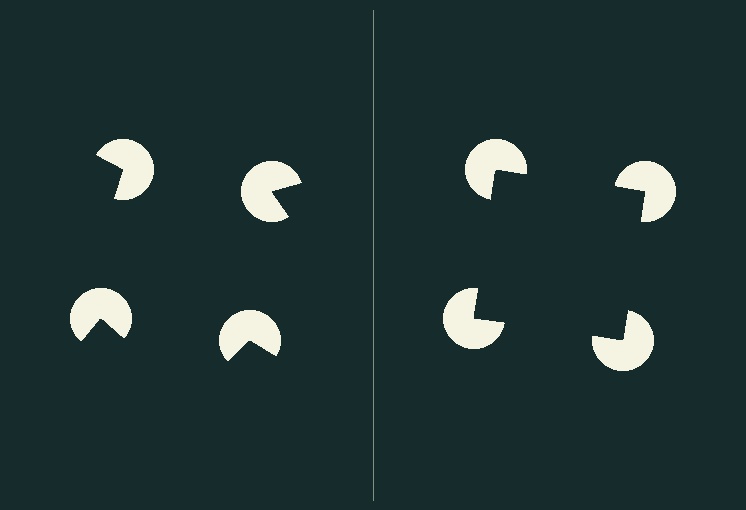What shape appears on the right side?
An illusory square.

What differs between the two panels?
The pac-man discs are positioned identically on both sides; only the wedge orientations differ. On the right they align to a square; on the left they are misaligned.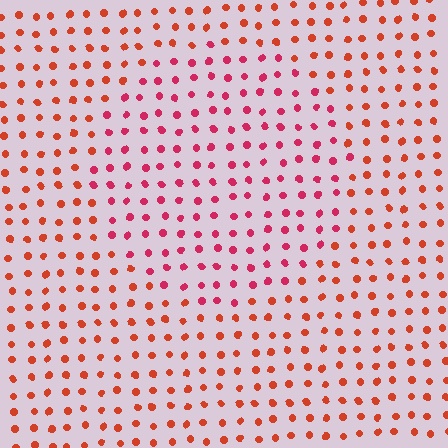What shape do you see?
I see a circle.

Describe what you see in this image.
The image is filled with small red elements in a uniform arrangement. A circle-shaped region is visible where the elements are tinted to a slightly different hue, forming a subtle color boundary.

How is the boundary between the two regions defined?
The boundary is defined purely by a slight shift in hue (about 29 degrees). Spacing, size, and orientation are identical on both sides.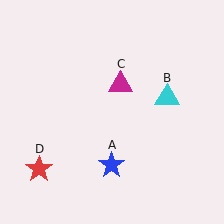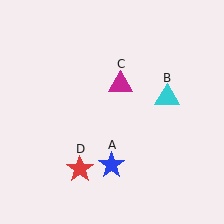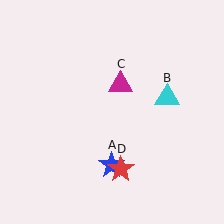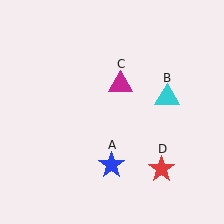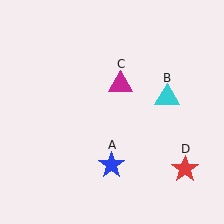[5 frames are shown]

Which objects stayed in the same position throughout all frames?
Blue star (object A) and cyan triangle (object B) and magenta triangle (object C) remained stationary.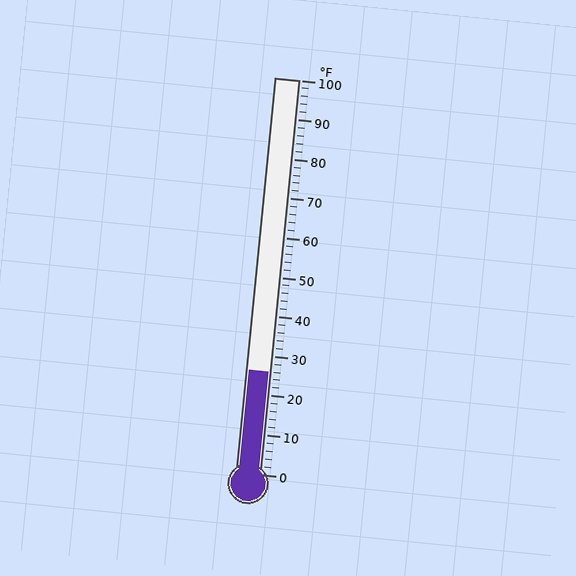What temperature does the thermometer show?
The thermometer shows approximately 26°F.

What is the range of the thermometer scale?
The thermometer scale ranges from 0°F to 100°F.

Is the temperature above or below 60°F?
The temperature is below 60°F.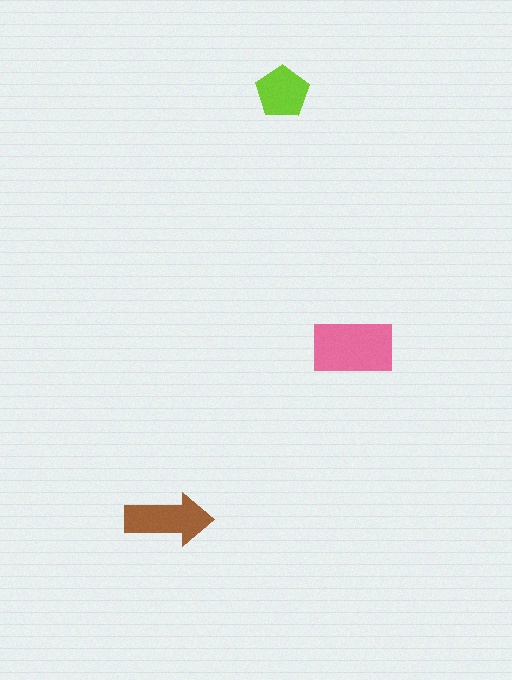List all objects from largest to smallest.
The pink rectangle, the brown arrow, the lime pentagon.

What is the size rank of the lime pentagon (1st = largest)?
3rd.